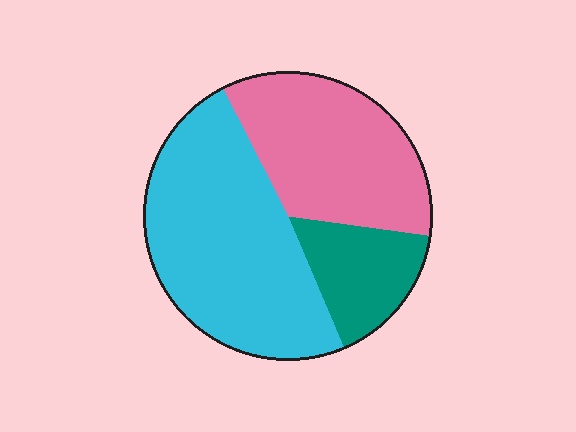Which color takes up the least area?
Teal, at roughly 15%.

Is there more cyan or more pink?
Cyan.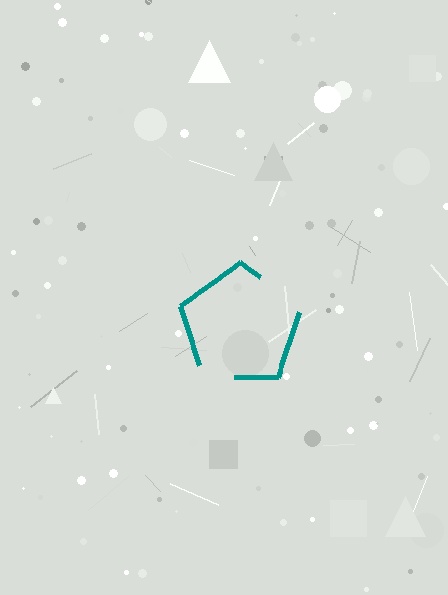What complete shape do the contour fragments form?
The contour fragments form a pentagon.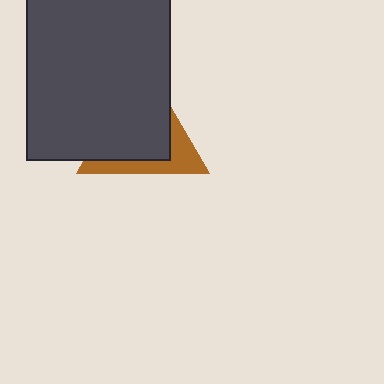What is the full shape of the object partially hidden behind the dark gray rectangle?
The partially hidden object is a brown triangle.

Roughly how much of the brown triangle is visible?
A small part of it is visible (roughly 31%).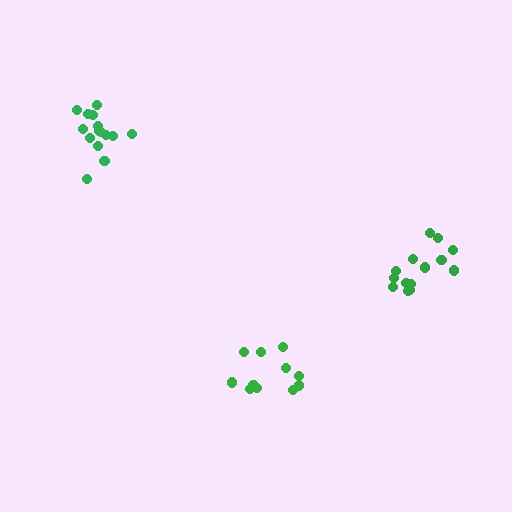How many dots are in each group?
Group 1: 11 dots, Group 2: 14 dots, Group 3: 15 dots (40 total).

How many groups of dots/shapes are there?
There are 3 groups.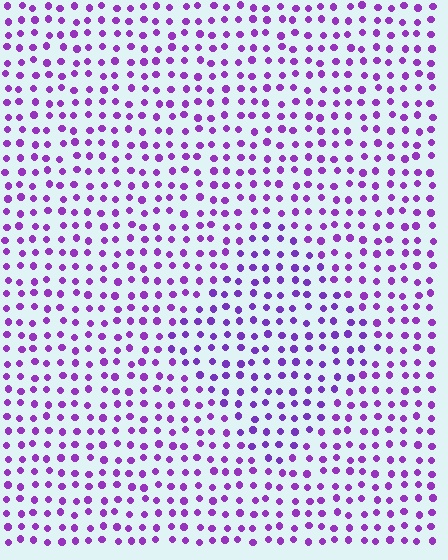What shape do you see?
I see a diamond.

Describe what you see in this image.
The image is filled with small purple elements in a uniform arrangement. A diamond-shaped region is visible where the elements are tinted to a slightly different hue, forming a subtle color boundary.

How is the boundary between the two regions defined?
The boundary is defined purely by a slight shift in hue (about 14 degrees). Spacing, size, and orientation are identical on both sides.